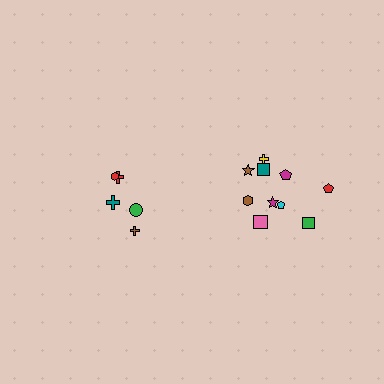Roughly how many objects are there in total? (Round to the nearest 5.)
Roughly 15 objects in total.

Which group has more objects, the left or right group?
The right group.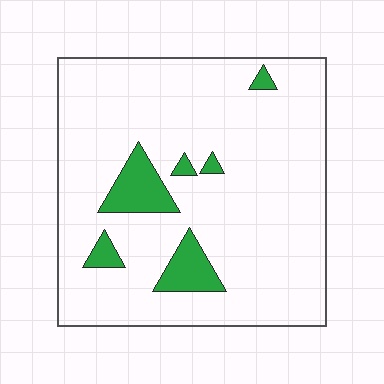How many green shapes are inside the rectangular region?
6.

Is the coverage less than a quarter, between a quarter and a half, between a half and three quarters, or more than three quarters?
Less than a quarter.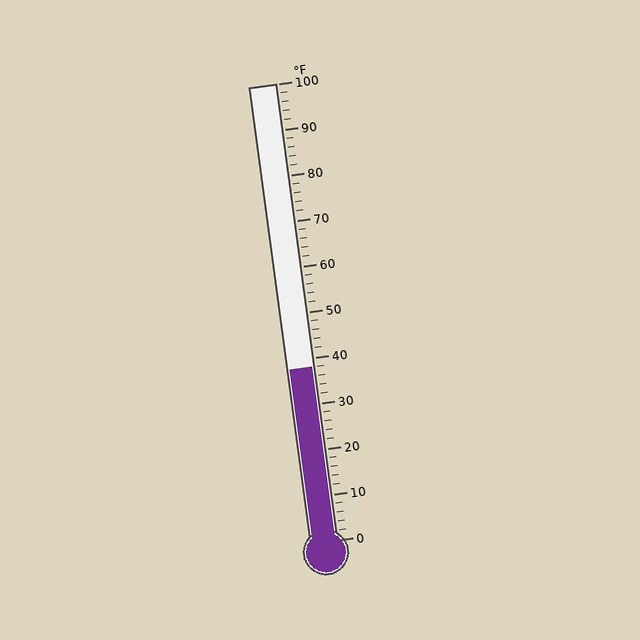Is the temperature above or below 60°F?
The temperature is below 60°F.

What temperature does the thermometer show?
The thermometer shows approximately 38°F.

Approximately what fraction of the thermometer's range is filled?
The thermometer is filled to approximately 40% of its range.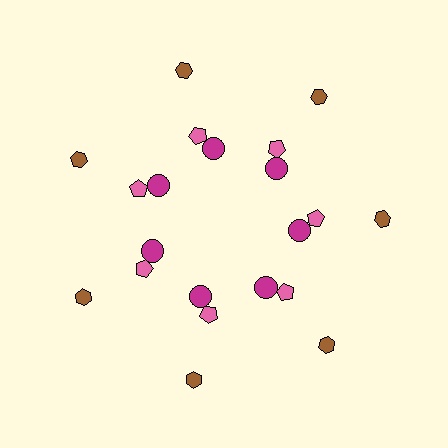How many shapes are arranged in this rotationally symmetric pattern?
There are 21 shapes, arranged in 7 groups of 3.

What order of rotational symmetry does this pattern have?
This pattern has 7-fold rotational symmetry.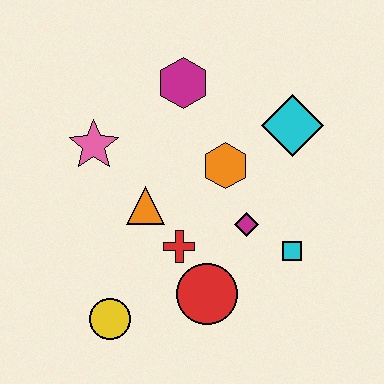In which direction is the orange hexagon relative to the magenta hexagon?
The orange hexagon is below the magenta hexagon.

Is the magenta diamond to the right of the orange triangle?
Yes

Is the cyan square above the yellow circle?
Yes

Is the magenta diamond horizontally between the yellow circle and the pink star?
No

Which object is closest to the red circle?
The red cross is closest to the red circle.